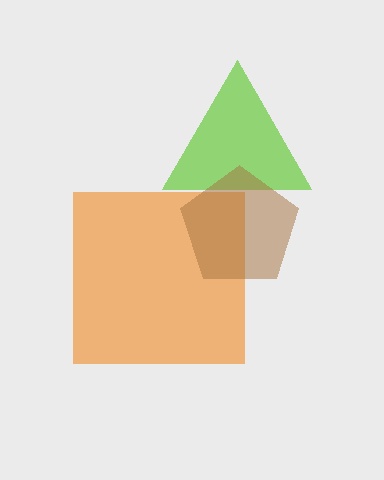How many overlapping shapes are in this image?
There are 3 overlapping shapes in the image.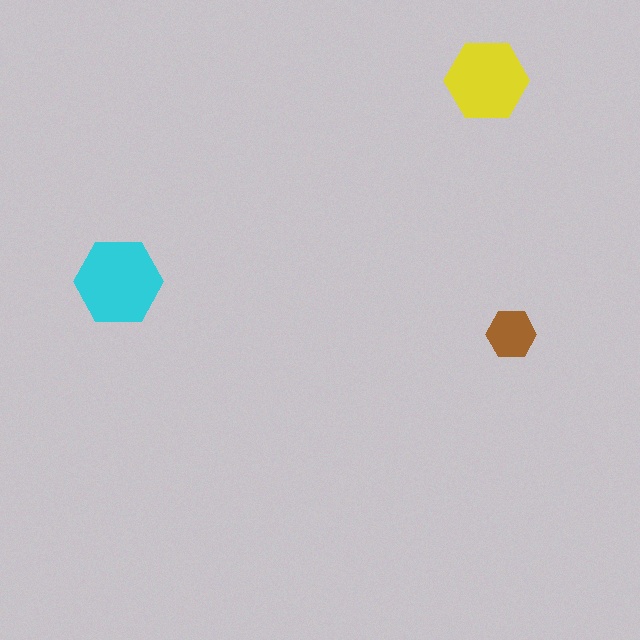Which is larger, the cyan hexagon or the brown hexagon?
The cyan one.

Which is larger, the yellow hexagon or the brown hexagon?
The yellow one.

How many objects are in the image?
There are 3 objects in the image.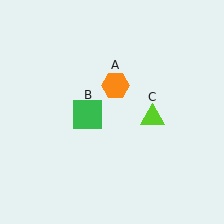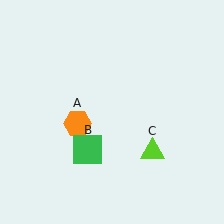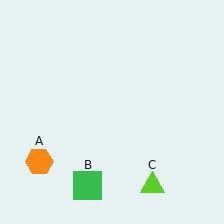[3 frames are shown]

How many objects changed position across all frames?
3 objects changed position: orange hexagon (object A), green square (object B), lime triangle (object C).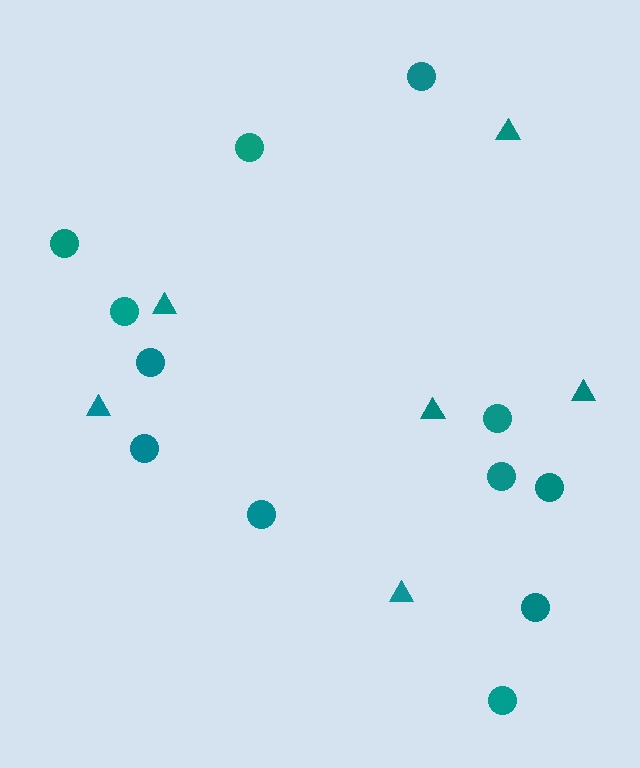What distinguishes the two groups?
There are 2 groups: one group of triangles (6) and one group of circles (12).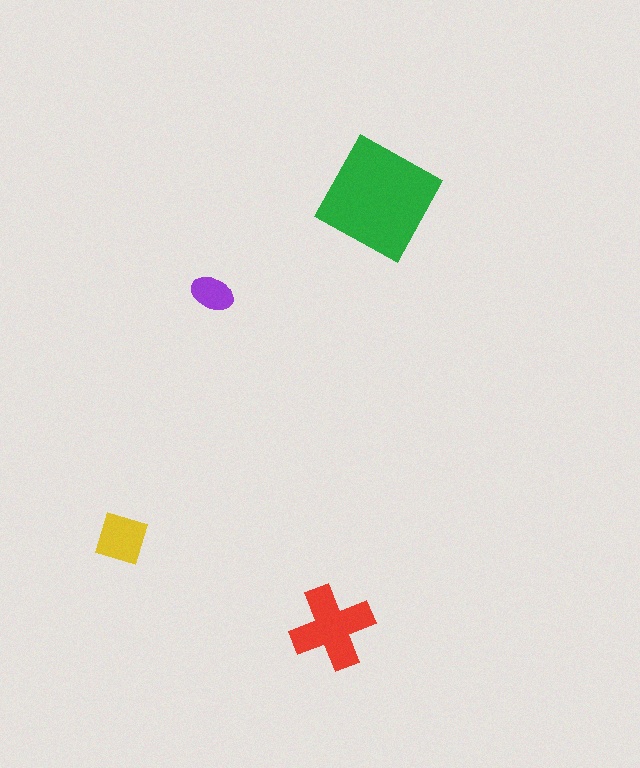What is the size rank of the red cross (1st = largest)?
2nd.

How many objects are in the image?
There are 4 objects in the image.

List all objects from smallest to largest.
The purple ellipse, the yellow diamond, the red cross, the green square.